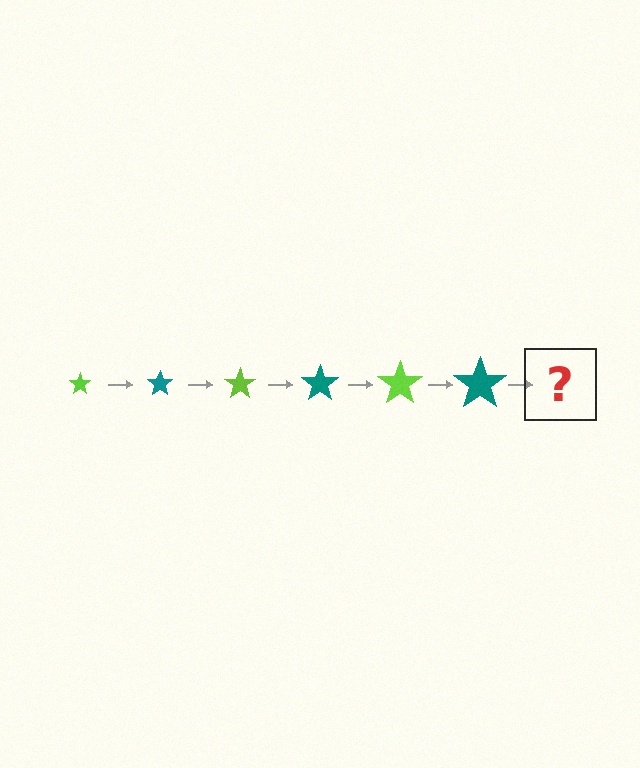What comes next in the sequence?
The next element should be a lime star, larger than the previous one.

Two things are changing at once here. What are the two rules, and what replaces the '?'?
The two rules are that the star grows larger each step and the color cycles through lime and teal. The '?' should be a lime star, larger than the previous one.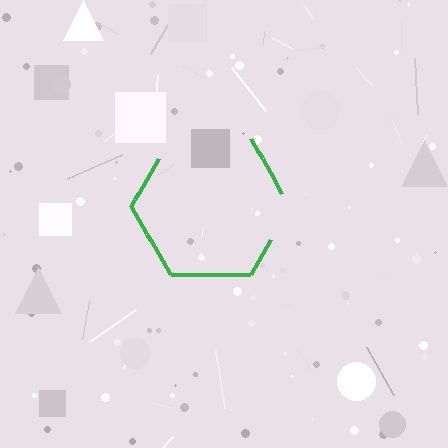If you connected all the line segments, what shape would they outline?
They would outline a hexagon.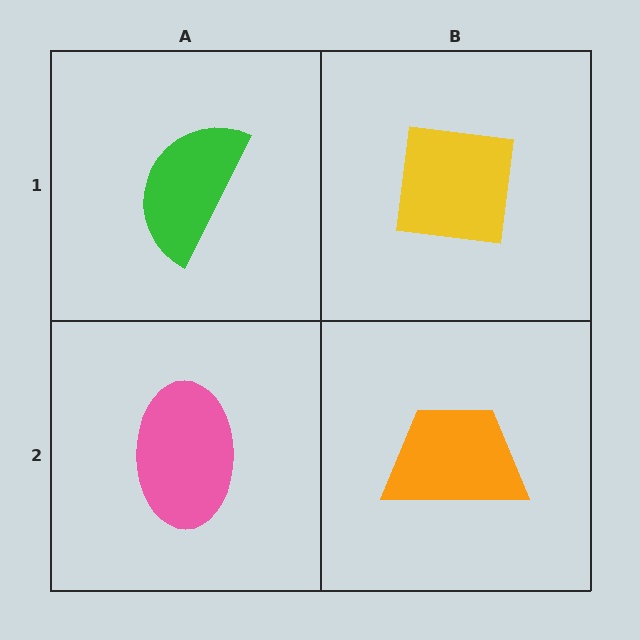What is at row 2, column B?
An orange trapezoid.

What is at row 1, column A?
A green semicircle.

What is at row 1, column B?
A yellow square.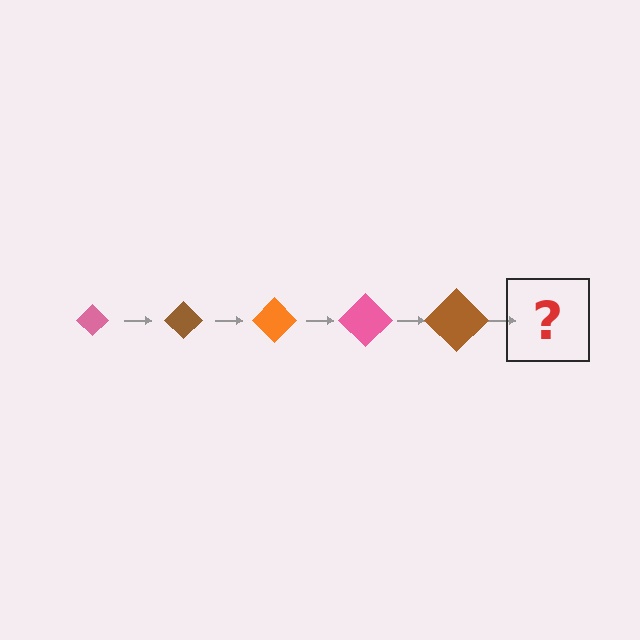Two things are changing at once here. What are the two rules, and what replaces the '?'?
The two rules are that the diamond grows larger each step and the color cycles through pink, brown, and orange. The '?' should be an orange diamond, larger than the previous one.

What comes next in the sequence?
The next element should be an orange diamond, larger than the previous one.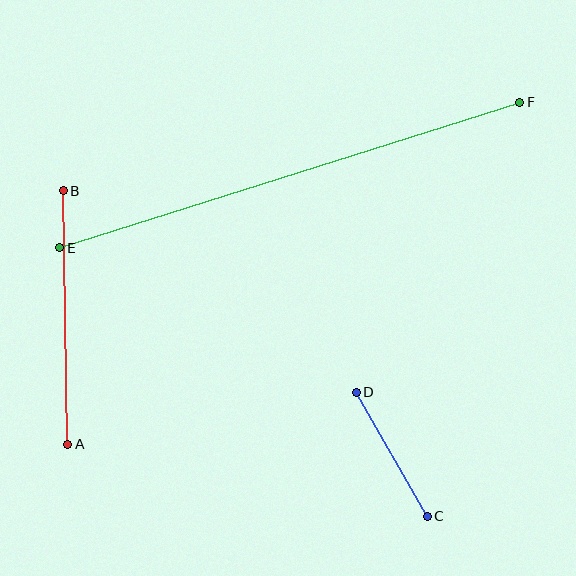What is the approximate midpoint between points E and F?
The midpoint is at approximately (290, 175) pixels.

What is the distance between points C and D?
The distance is approximately 143 pixels.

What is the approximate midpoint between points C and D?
The midpoint is at approximately (392, 454) pixels.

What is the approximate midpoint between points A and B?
The midpoint is at approximately (65, 317) pixels.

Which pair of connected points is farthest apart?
Points E and F are farthest apart.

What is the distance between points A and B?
The distance is approximately 254 pixels.